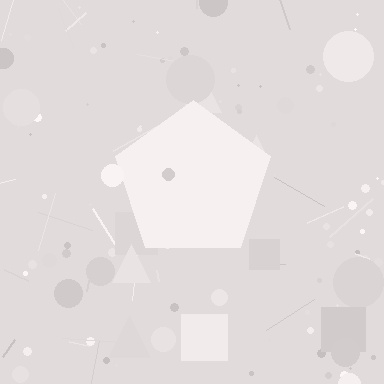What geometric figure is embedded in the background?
A pentagon is embedded in the background.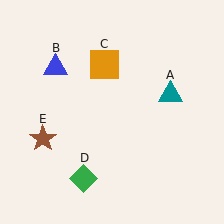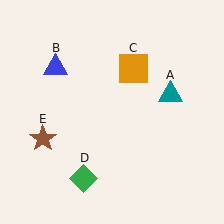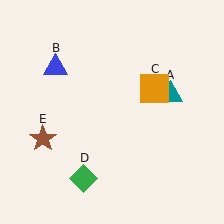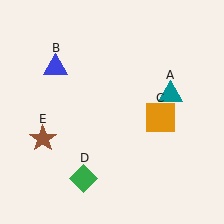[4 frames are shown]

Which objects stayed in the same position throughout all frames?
Teal triangle (object A) and blue triangle (object B) and green diamond (object D) and brown star (object E) remained stationary.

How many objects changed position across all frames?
1 object changed position: orange square (object C).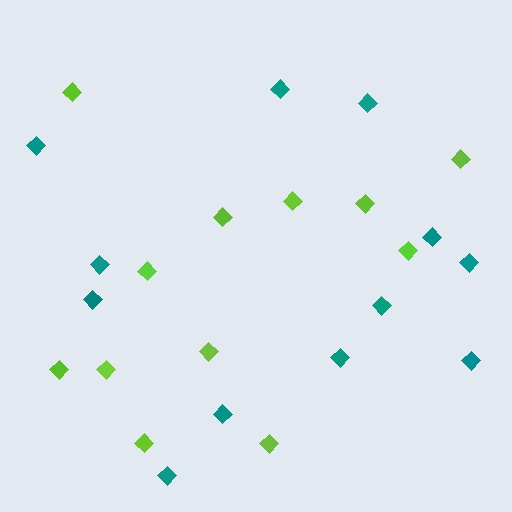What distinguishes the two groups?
There are 2 groups: one group of teal diamonds (12) and one group of lime diamonds (12).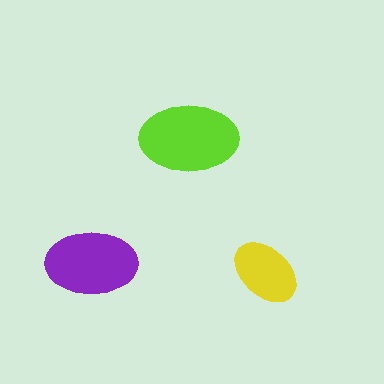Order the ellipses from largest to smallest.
the lime one, the purple one, the yellow one.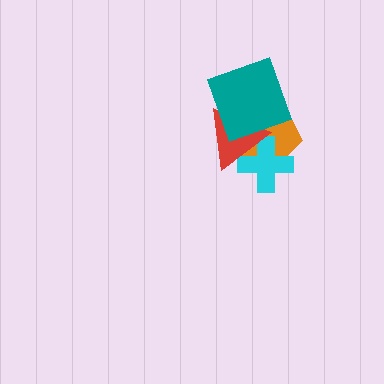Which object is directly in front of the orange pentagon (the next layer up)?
The cyan cross is directly in front of the orange pentagon.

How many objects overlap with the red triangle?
3 objects overlap with the red triangle.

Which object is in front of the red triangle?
The teal diamond is in front of the red triangle.